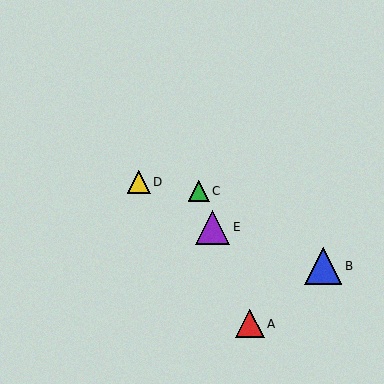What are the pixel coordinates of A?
Object A is at (250, 324).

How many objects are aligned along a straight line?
3 objects (A, C, E) are aligned along a straight line.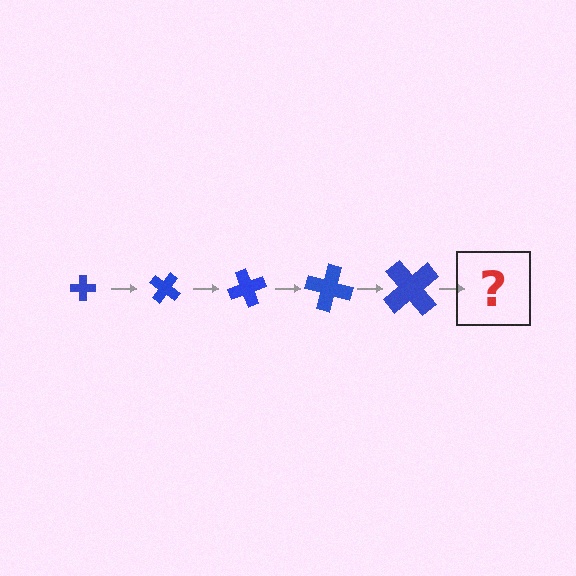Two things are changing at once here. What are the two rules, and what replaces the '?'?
The two rules are that the cross grows larger each step and it rotates 35 degrees each step. The '?' should be a cross, larger than the previous one and rotated 175 degrees from the start.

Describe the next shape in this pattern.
It should be a cross, larger than the previous one and rotated 175 degrees from the start.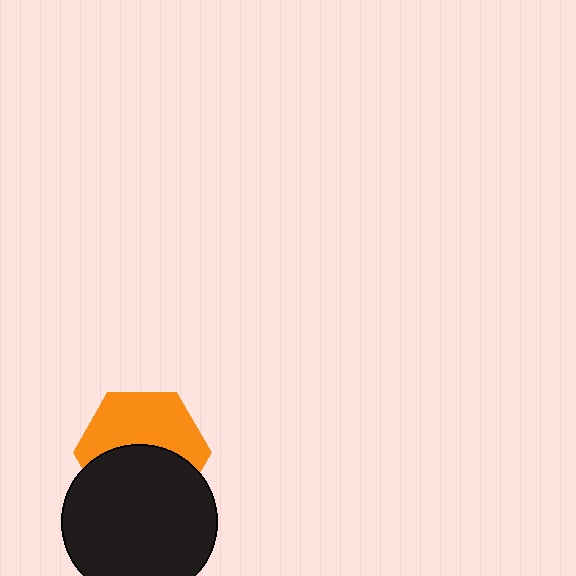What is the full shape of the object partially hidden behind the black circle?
The partially hidden object is an orange hexagon.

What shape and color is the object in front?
The object in front is a black circle.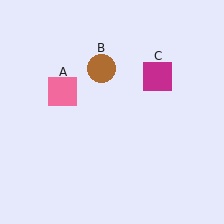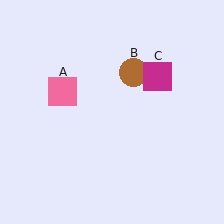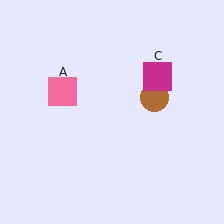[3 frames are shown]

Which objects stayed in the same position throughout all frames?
Pink square (object A) and magenta square (object C) remained stationary.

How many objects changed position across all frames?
1 object changed position: brown circle (object B).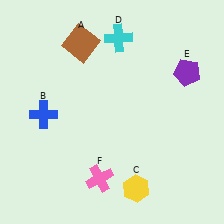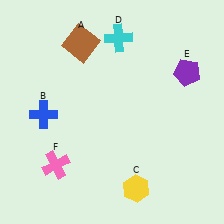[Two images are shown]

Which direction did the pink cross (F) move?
The pink cross (F) moved left.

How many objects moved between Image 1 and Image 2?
1 object moved between the two images.